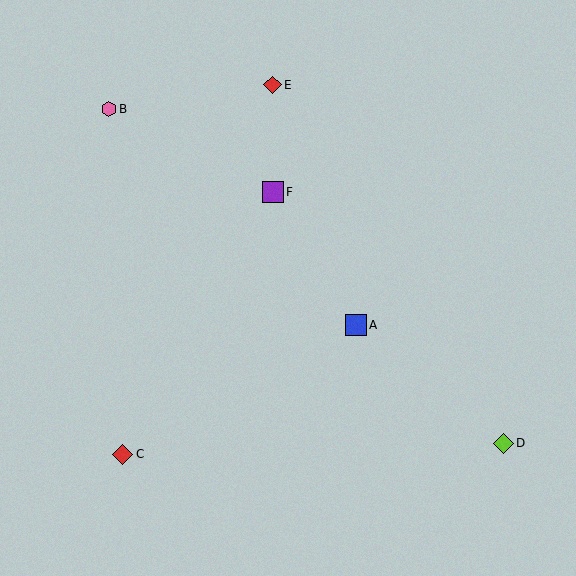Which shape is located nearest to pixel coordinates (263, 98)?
The red diamond (labeled E) at (273, 85) is nearest to that location.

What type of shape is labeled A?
Shape A is a blue square.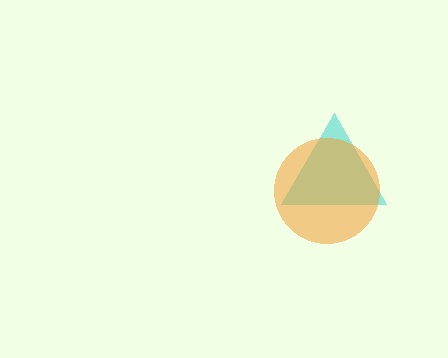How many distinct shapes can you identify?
There are 2 distinct shapes: a cyan triangle, an orange circle.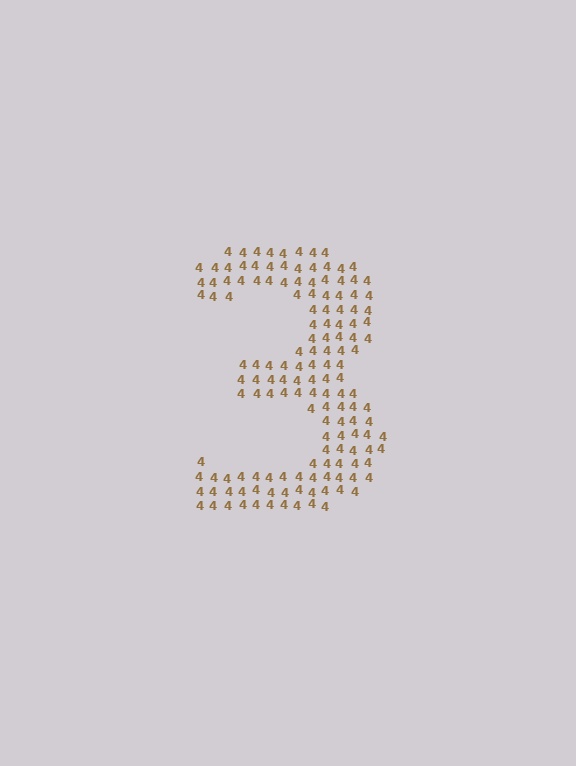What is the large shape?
The large shape is the digit 3.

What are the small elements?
The small elements are digit 4's.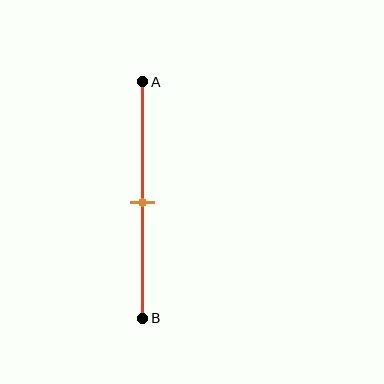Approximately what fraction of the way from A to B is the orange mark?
The orange mark is approximately 50% of the way from A to B.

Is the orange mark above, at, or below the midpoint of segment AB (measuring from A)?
The orange mark is approximately at the midpoint of segment AB.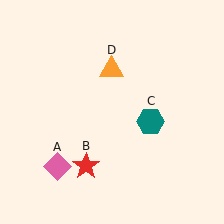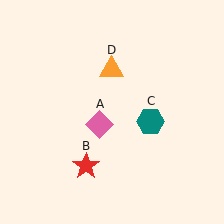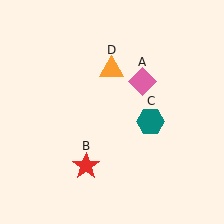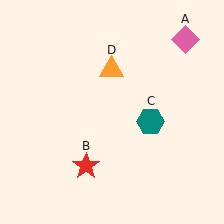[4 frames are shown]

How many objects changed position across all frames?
1 object changed position: pink diamond (object A).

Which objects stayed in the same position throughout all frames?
Red star (object B) and teal hexagon (object C) and orange triangle (object D) remained stationary.